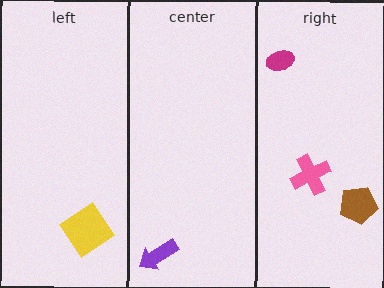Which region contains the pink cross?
The right region.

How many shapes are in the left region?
1.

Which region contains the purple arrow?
The center region.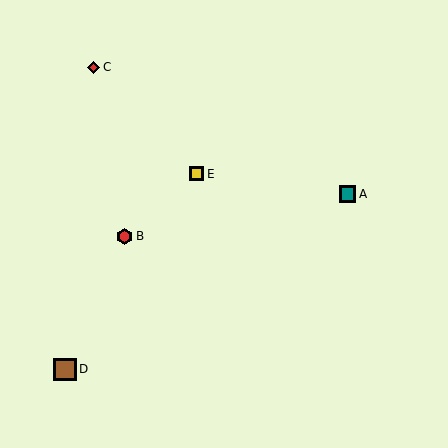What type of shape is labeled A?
Shape A is a teal square.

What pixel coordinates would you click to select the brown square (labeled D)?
Click at (65, 369) to select the brown square D.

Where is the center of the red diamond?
The center of the red diamond is at (93, 67).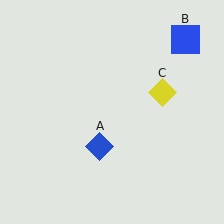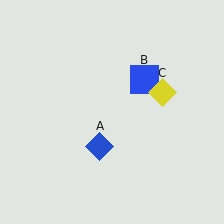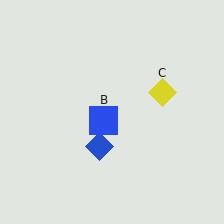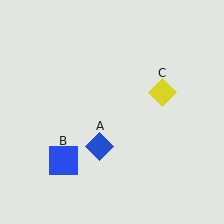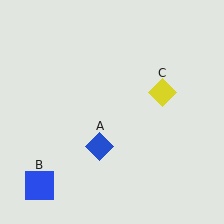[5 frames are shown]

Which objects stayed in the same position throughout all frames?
Blue diamond (object A) and yellow diamond (object C) remained stationary.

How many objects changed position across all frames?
1 object changed position: blue square (object B).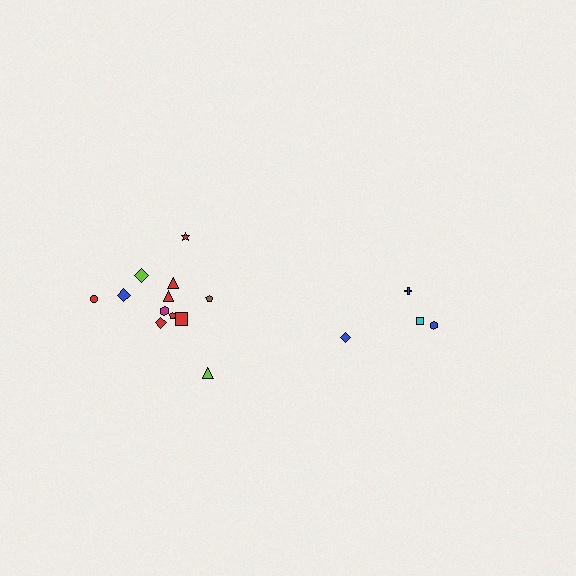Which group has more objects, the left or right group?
The left group.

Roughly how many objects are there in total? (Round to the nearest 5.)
Roughly 15 objects in total.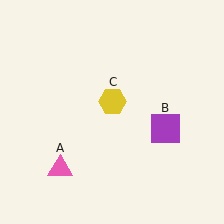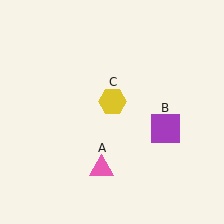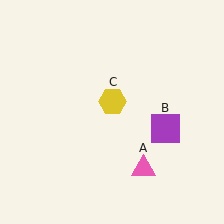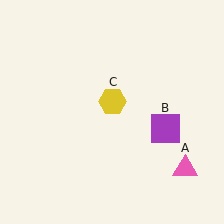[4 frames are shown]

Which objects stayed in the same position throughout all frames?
Purple square (object B) and yellow hexagon (object C) remained stationary.